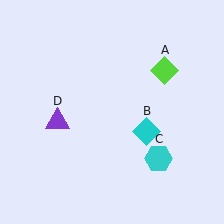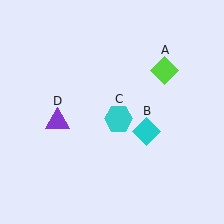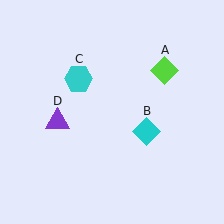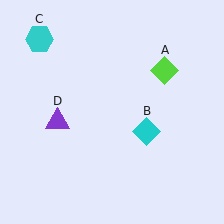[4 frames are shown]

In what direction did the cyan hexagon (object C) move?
The cyan hexagon (object C) moved up and to the left.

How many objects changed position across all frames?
1 object changed position: cyan hexagon (object C).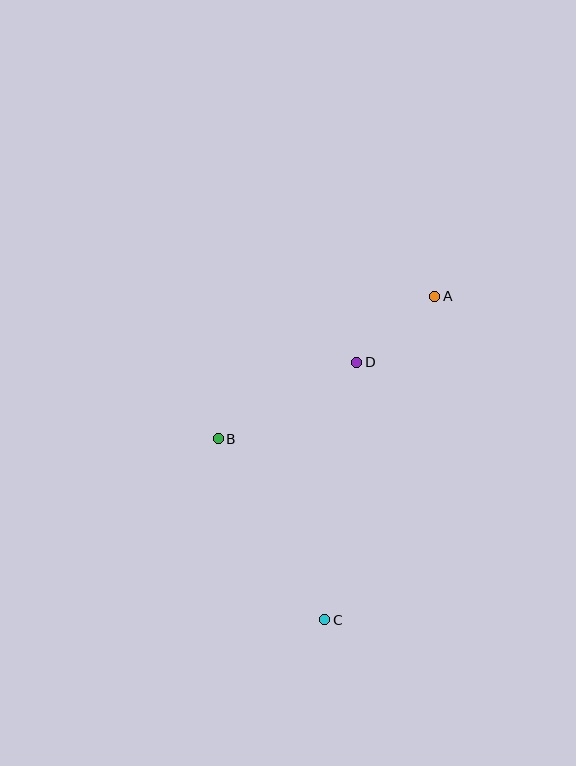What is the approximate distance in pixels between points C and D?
The distance between C and D is approximately 260 pixels.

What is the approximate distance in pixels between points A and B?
The distance between A and B is approximately 259 pixels.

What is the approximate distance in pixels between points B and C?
The distance between B and C is approximately 210 pixels.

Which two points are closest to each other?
Points A and D are closest to each other.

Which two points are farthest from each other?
Points A and C are farthest from each other.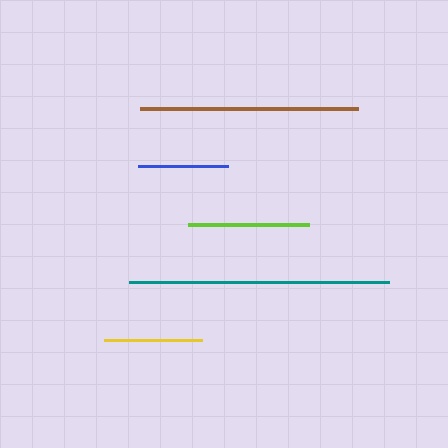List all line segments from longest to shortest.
From longest to shortest: teal, brown, lime, yellow, blue.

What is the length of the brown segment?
The brown segment is approximately 218 pixels long.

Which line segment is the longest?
The teal line is the longest at approximately 260 pixels.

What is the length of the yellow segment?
The yellow segment is approximately 98 pixels long.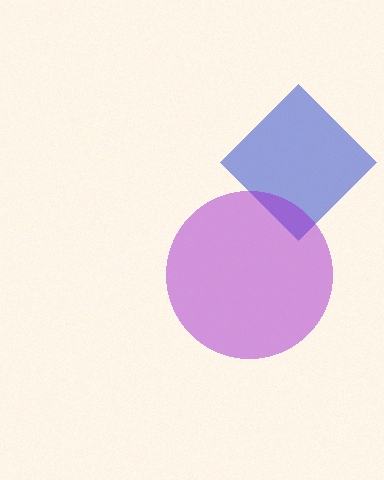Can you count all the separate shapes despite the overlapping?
Yes, there are 2 separate shapes.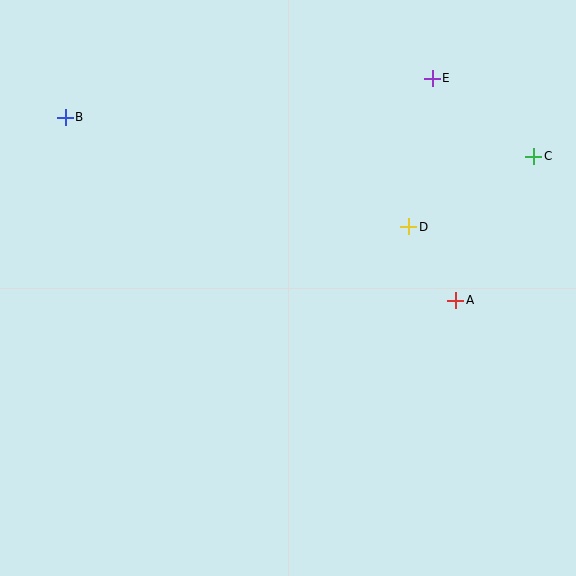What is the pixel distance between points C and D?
The distance between C and D is 143 pixels.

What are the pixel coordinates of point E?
Point E is at (432, 78).